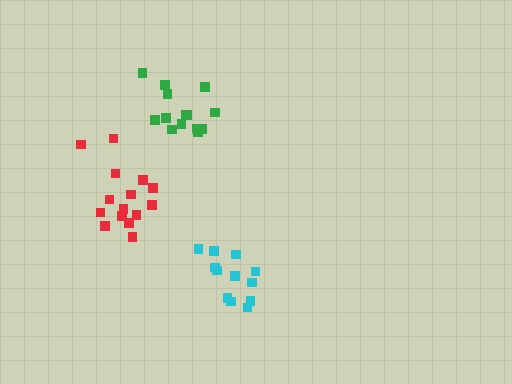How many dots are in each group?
Group 1: 14 dots, Group 2: 15 dots, Group 3: 12 dots (41 total).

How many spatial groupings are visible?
There are 3 spatial groupings.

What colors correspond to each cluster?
The clusters are colored: green, red, cyan.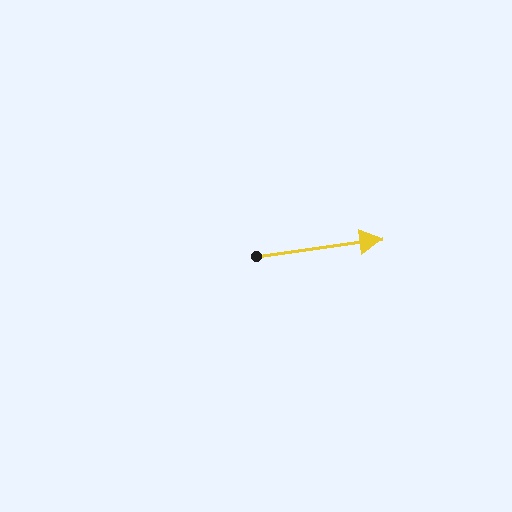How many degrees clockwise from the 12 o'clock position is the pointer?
Approximately 82 degrees.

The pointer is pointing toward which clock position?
Roughly 3 o'clock.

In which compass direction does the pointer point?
East.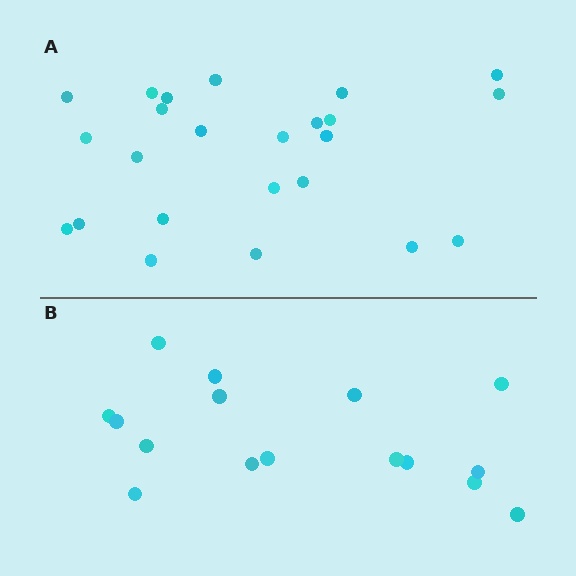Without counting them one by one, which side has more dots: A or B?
Region A (the top region) has more dots.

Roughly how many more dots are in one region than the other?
Region A has roughly 8 or so more dots than region B.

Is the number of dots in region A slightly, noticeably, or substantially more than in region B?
Region A has substantially more. The ratio is roughly 1.5 to 1.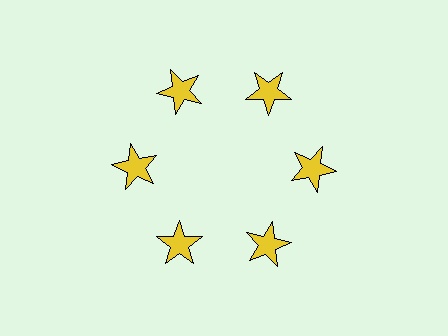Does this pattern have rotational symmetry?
Yes, this pattern has 6-fold rotational symmetry. It looks the same after rotating 60 degrees around the center.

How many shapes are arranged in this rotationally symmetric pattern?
There are 6 shapes, arranged in 6 groups of 1.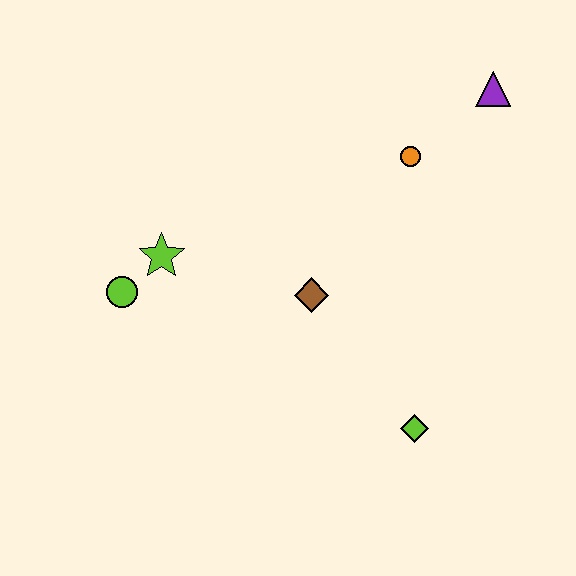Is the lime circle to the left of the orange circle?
Yes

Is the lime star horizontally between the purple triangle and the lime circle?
Yes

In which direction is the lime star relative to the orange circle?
The lime star is to the left of the orange circle.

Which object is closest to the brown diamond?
The lime star is closest to the brown diamond.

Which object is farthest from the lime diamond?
The purple triangle is farthest from the lime diamond.